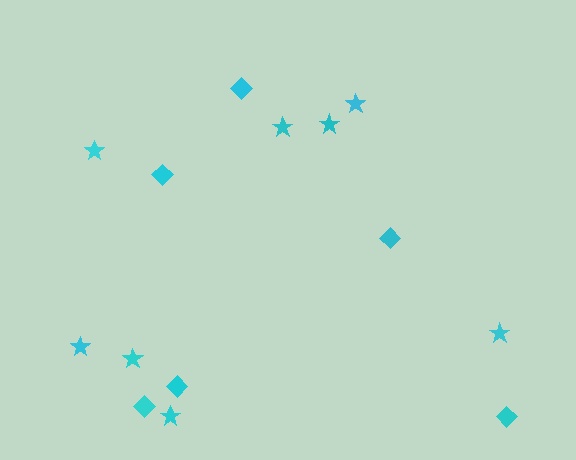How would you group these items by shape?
There are 2 groups: one group of diamonds (6) and one group of stars (8).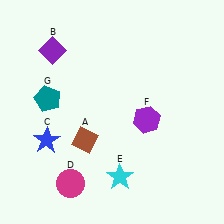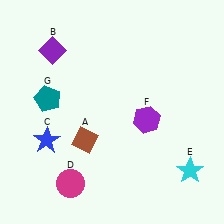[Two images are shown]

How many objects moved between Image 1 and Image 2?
1 object moved between the two images.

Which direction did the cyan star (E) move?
The cyan star (E) moved right.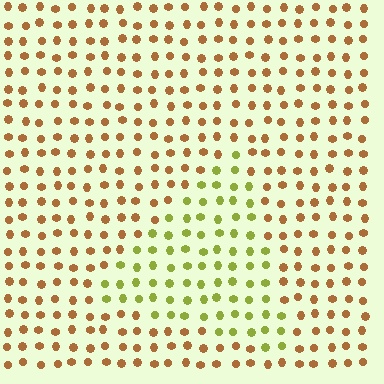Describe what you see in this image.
The image is filled with small brown elements in a uniform arrangement. A triangle-shaped region is visible where the elements are tinted to a slightly different hue, forming a subtle color boundary.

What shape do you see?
I see a triangle.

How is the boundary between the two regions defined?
The boundary is defined purely by a slight shift in hue (about 49 degrees). Spacing, size, and orientation are identical on both sides.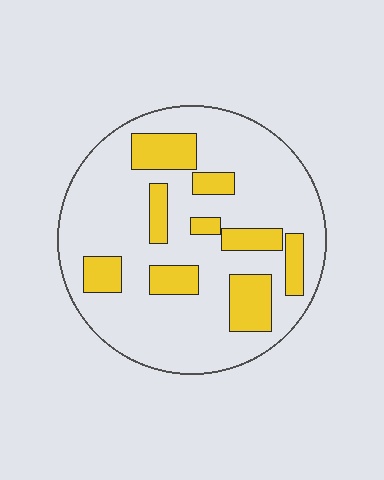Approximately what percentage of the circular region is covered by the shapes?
Approximately 25%.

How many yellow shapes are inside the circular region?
9.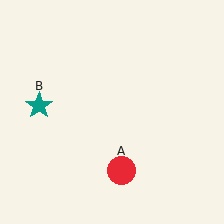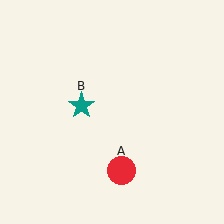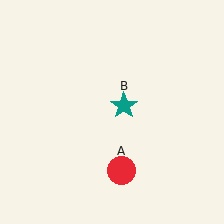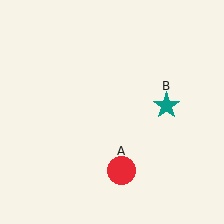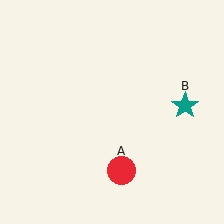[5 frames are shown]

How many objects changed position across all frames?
1 object changed position: teal star (object B).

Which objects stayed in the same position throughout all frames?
Red circle (object A) remained stationary.